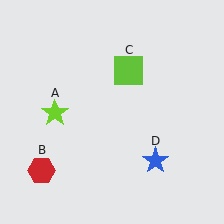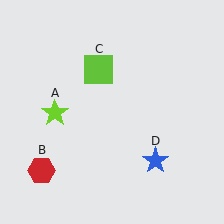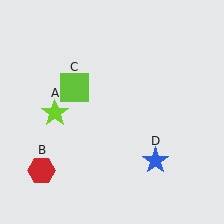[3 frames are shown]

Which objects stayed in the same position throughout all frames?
Lime star (object A) and red hexagon (object B) and blue star (object D) remained stationary.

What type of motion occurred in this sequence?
The lime square (object C) rotated counterclockwise around the center of the scene.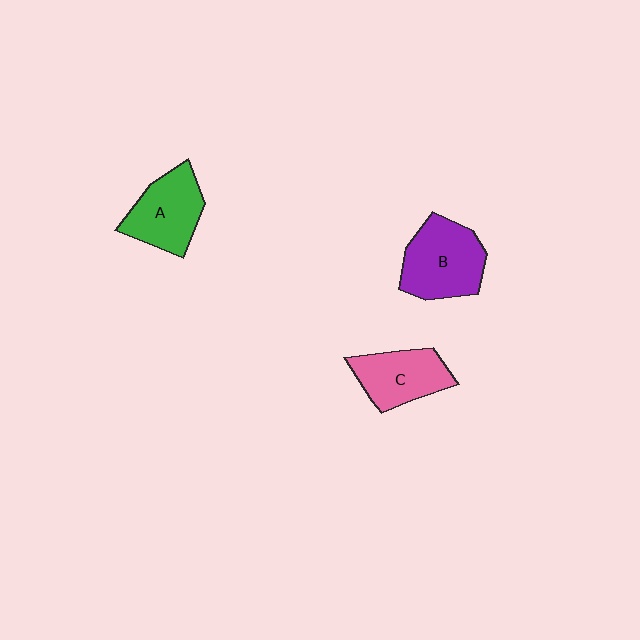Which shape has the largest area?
Shape B (purple).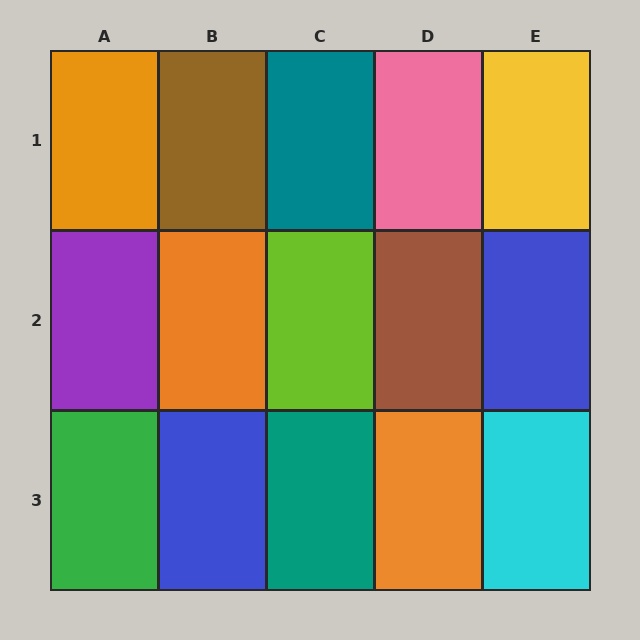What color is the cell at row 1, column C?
Teal.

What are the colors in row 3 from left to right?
Green, blue, teal, orange, cyan.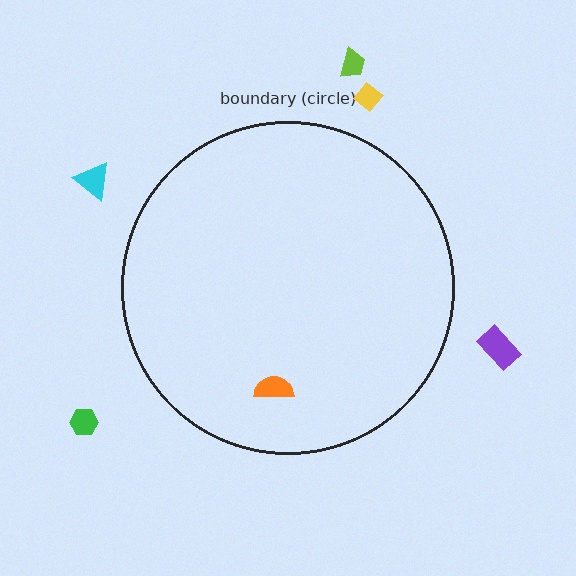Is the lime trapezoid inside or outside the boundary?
Outside.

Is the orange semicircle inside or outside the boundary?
Inside.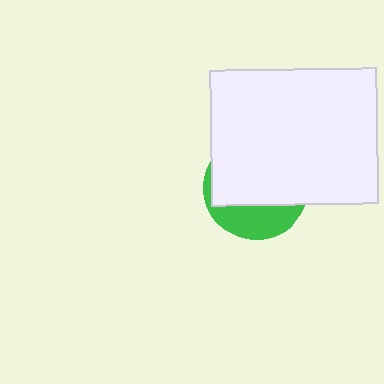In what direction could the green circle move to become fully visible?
The green circle could move down. That would shift it out from behind the white rectangle entirely.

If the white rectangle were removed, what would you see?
You would see the complete green circle.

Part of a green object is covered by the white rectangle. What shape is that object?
It is a circle.